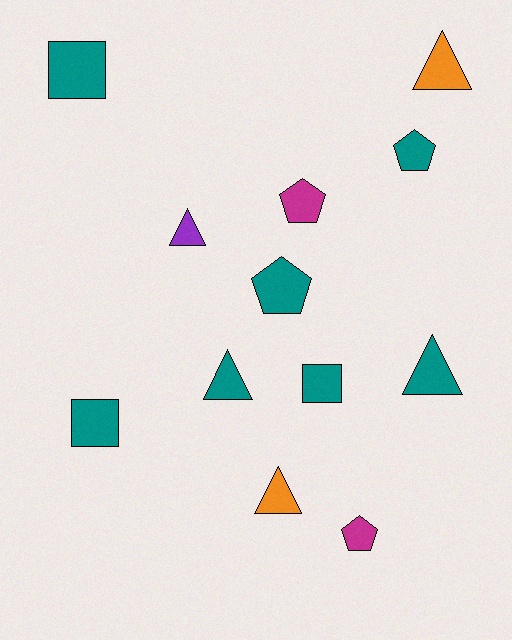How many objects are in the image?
There are 12 objects.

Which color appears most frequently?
Teal, with 7 objects.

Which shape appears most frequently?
Triangle, with 5 objects.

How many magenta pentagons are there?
There are 2 magenta pentagons.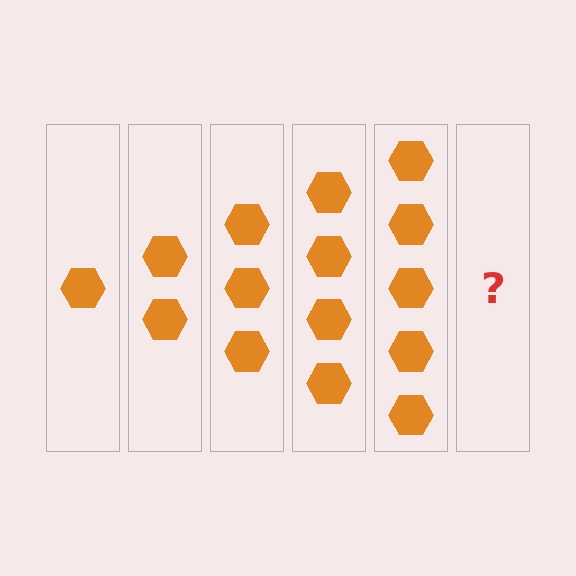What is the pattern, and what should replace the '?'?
The pattern is that each step adds one more hexagon. The '?' should be 6 hexagons.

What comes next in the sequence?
The next element should be 6 hexagons.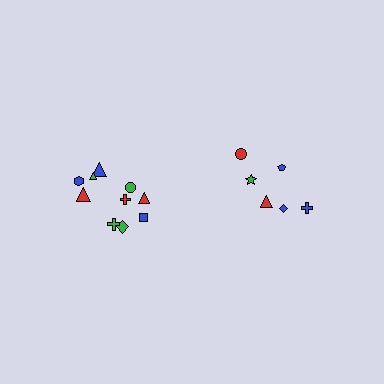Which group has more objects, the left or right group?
The left group.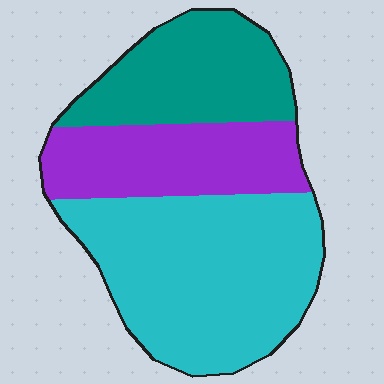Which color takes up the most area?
Cyan, at roughly 50%.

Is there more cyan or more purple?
Cyan.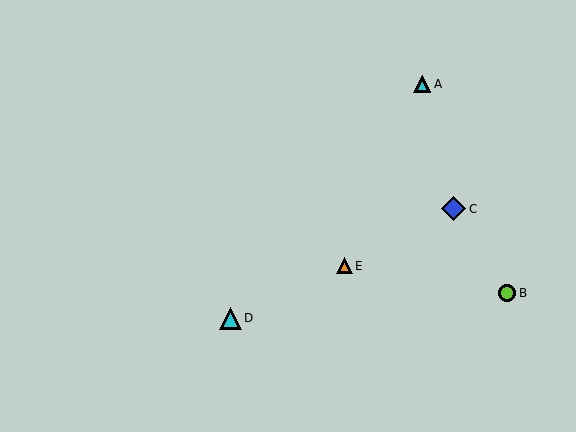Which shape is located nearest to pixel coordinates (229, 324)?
The cyan triangle (labeled D) at (230, 318) is nearest to that location.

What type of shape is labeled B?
Shape B is a lime circle.